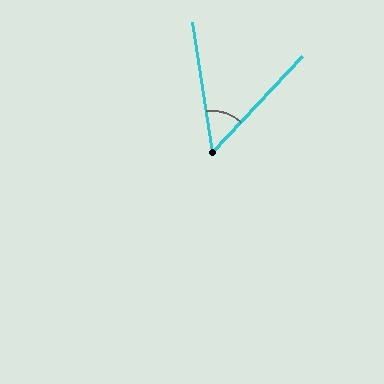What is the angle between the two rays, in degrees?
Approximately 52 degrees.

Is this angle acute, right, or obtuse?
It is acute.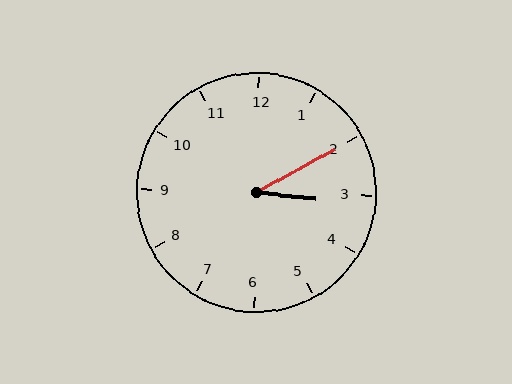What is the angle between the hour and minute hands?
Approximately 35 degrees.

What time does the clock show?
3:10.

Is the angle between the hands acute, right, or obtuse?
It is acute.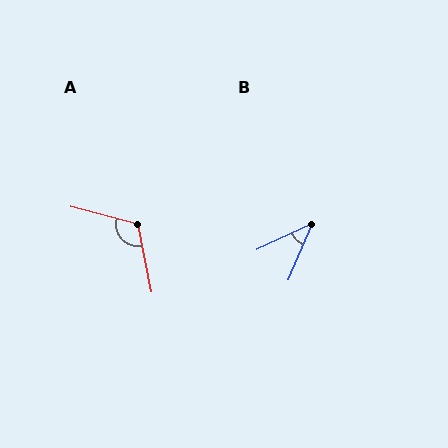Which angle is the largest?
A, at approximately 116 degrees.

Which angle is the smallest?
B, at approximately 42 degrees.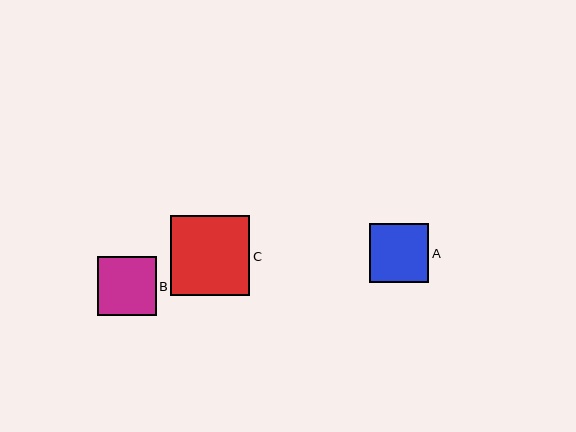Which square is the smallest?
Square B is the smallest with a size of approximately 59 pixels.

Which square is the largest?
Square C is the largest with a size of approximately 79 pixels.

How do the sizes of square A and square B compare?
Square A and square B are approximately the same size.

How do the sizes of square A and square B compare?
Square A and square B are approximately the same size.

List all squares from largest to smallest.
From largest to smallest: C, A, B.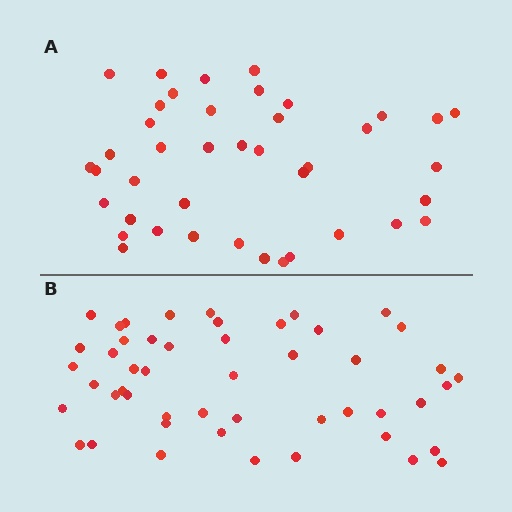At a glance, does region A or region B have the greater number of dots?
Region B (the bottom region) has more dots.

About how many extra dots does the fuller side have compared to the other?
Region B has roughly 8 or so more dots than region A.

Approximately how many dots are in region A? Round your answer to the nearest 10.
About 40 dots. (The exact count is 41, which rounds to 40.)